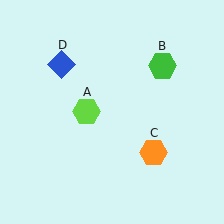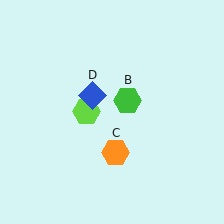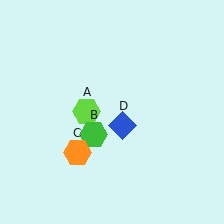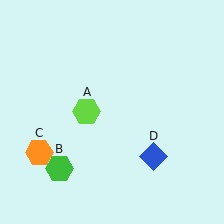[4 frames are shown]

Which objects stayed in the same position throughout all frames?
Lime hexagon (object A) remained stationary.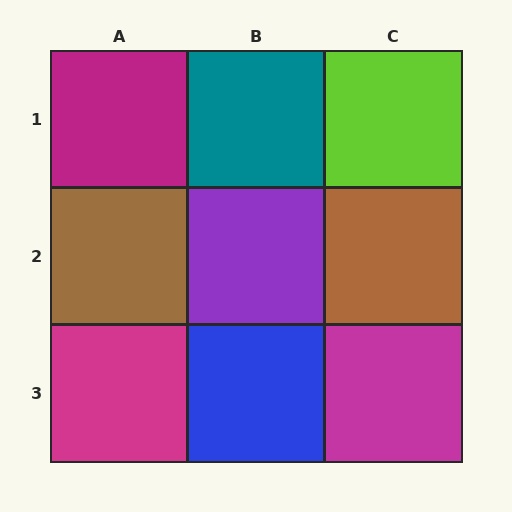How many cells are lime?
1 cell is lime.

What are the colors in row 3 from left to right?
Magenta, blue, magenta.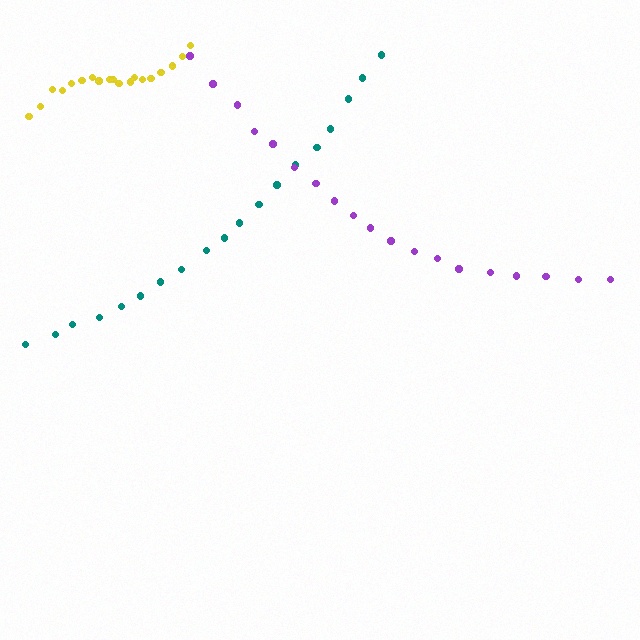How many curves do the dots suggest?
There are 3 distinct paths.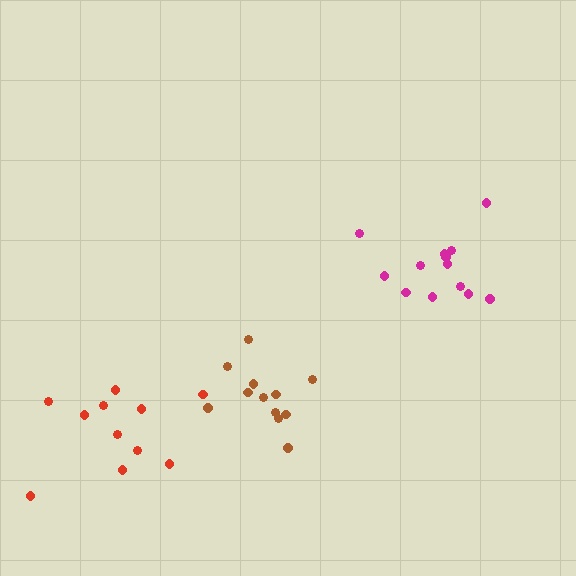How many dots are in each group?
Group 1: 12 dots, Group 2: 11 dots, Group 3: 13 dots (36 total).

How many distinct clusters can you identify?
There are 3 distinct clusters.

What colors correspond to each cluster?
The clusters are colored: brown, red, magenta.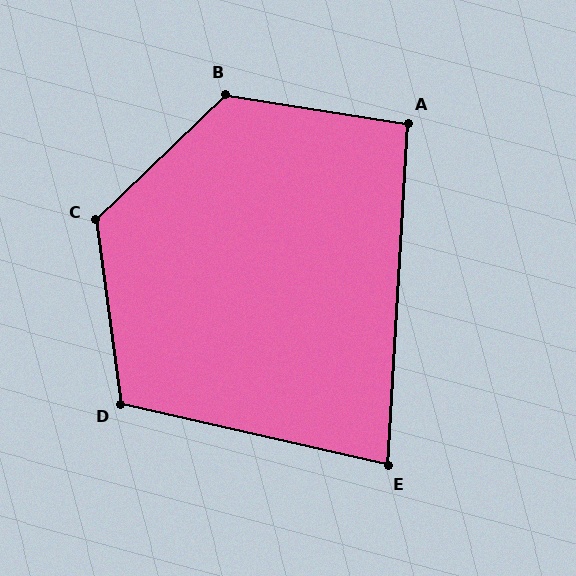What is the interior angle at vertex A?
Approximately 96 degrees (obtuse).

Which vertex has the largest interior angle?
B, at approximately 127 degrees.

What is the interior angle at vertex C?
Approximately 127 degrees (obtuse).